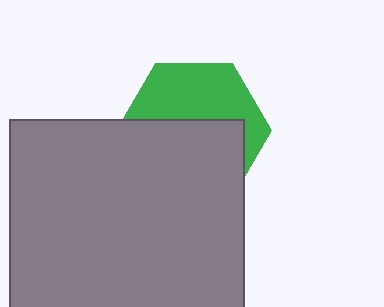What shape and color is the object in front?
The object in front is a gray square.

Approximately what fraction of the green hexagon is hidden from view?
Roughly 55% of the green hexagon is hidden behind the gray square.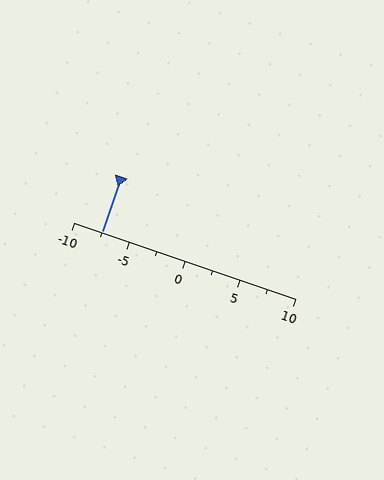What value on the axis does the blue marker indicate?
The marker indicates approximately -7.5.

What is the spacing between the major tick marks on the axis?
The major ticks are spaced 5 apart.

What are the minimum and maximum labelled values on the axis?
The axis runs from -10 to 10.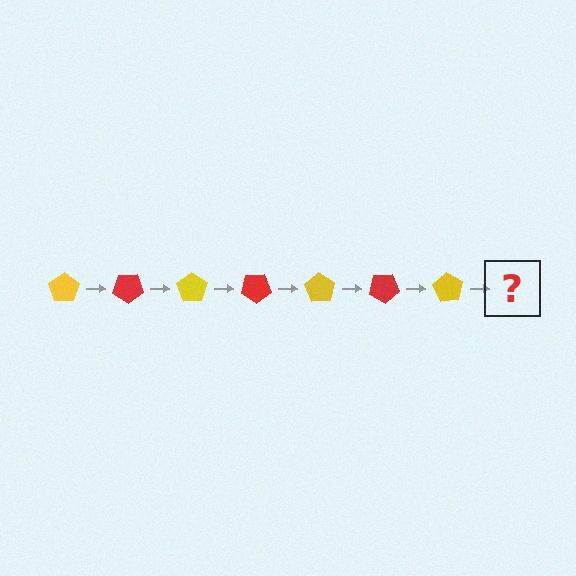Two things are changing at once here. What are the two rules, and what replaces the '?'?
The two rules are that it rotates 35 degrees each step and the color cycles through yellow and red. The '?' should be a red pentagon, rotated 245 degrees from the start.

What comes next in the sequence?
The next element should be a red pentagon, rotated 245 degrees from the start.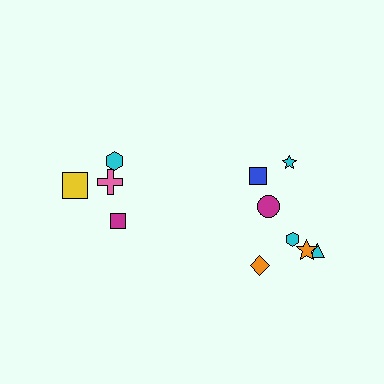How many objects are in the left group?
There are 4 objects.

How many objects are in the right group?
There are 7 objects.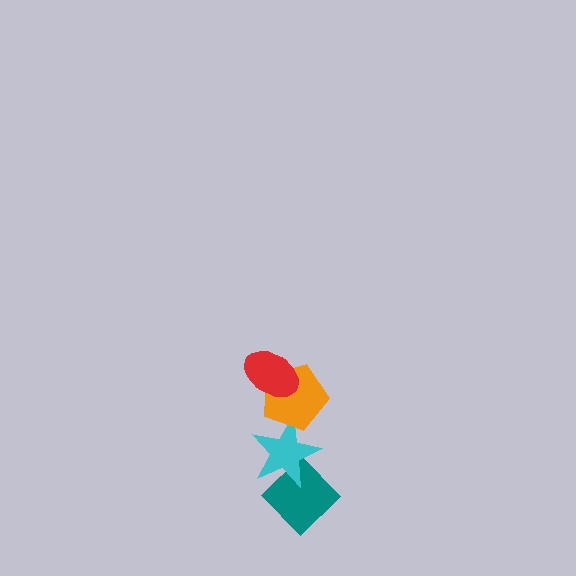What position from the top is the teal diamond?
The teal diamond is 4th from the top.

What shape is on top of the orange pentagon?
The red ellipse is on top of the orange pentagon.